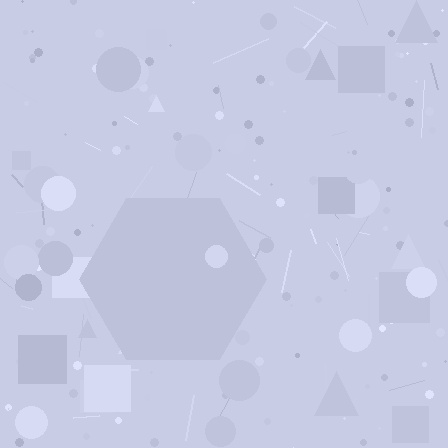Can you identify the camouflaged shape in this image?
The camouflaged shape is a hexagon.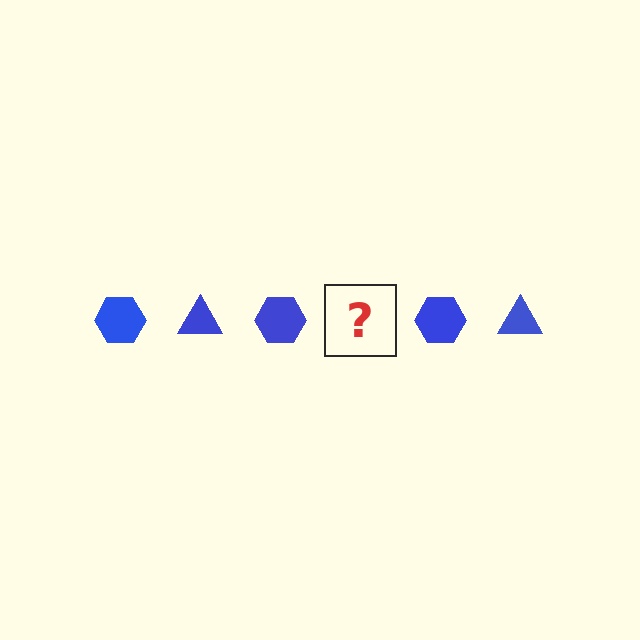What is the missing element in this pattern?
The missing element is a blue triangle.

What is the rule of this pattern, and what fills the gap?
The rule is that the pattern cycles through hexagon, triangle shapes in blue. The gap should be filled with a blue triangle.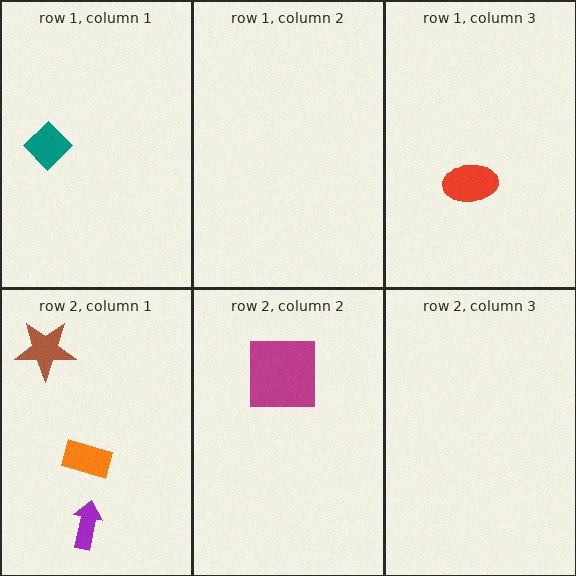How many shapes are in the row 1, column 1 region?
1.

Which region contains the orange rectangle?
The row 2, column 1 region.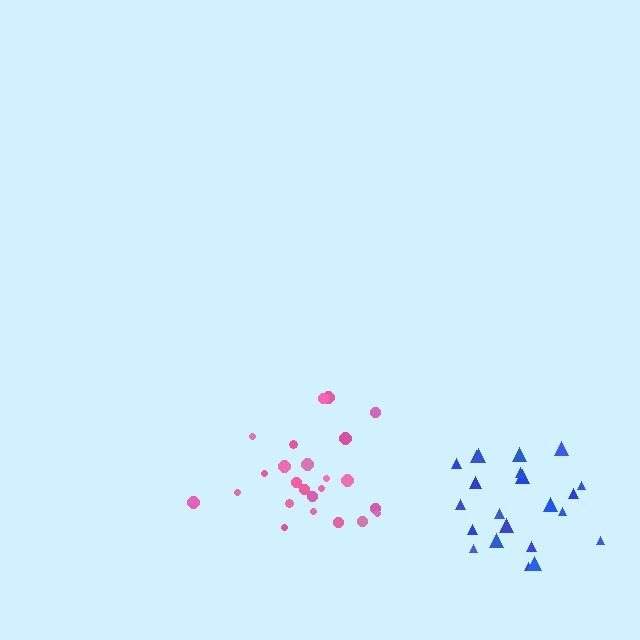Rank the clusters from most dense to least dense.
pink, blue.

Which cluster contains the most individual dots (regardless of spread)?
Pink (24).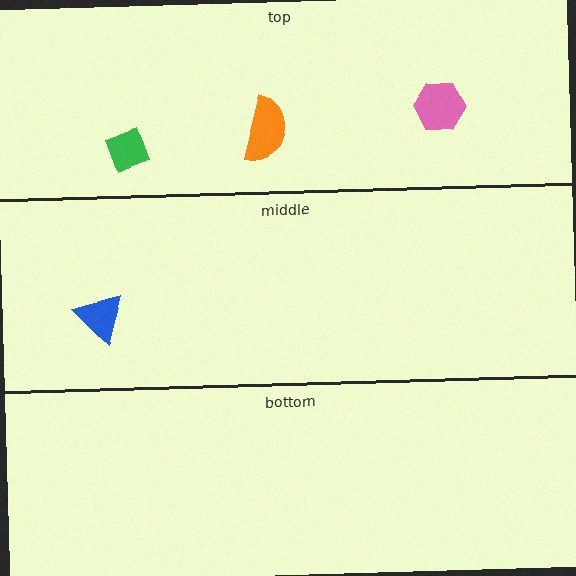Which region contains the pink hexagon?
The top region.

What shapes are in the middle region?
The blue triangle.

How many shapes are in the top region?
3.